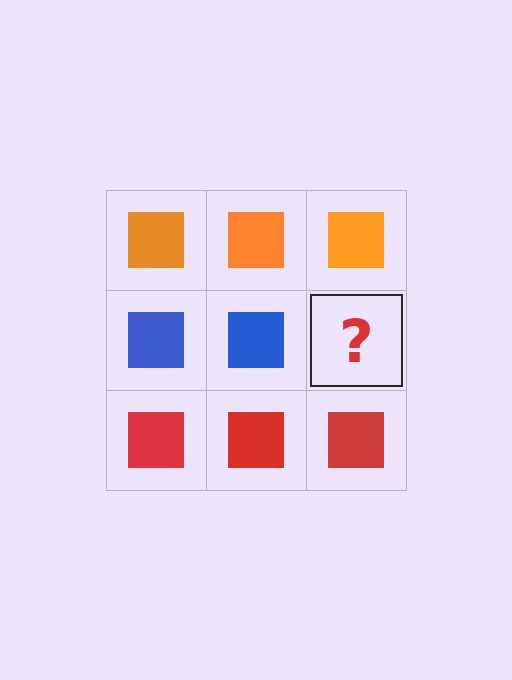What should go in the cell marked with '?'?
The missing cell should contain a blue square.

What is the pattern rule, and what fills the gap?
The rule is that each row has a consistent color. The gap should be filled with a blue square.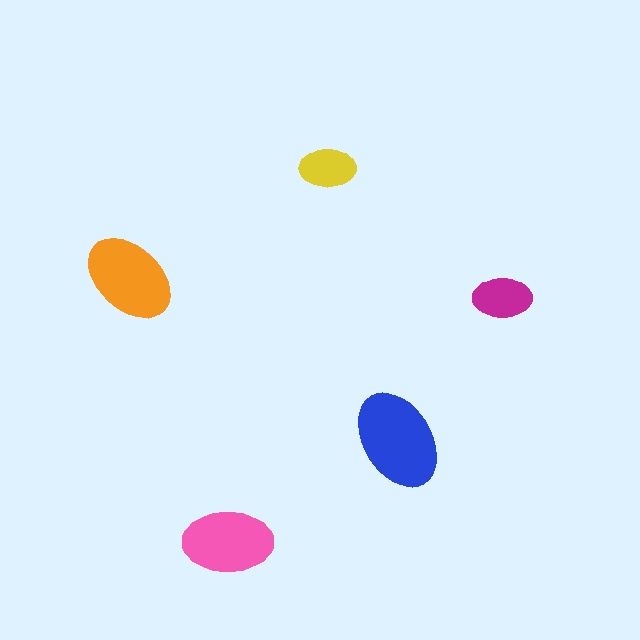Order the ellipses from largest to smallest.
the blue one, the orange one, the pink one, the magenta one, the yellow one.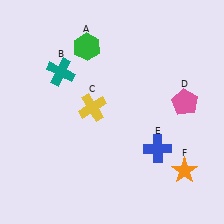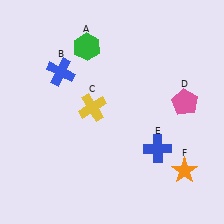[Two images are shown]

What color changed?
The cross (B) changed from teal in Image 1 to blue in Image 2.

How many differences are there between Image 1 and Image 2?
There is 1 difference between the two images.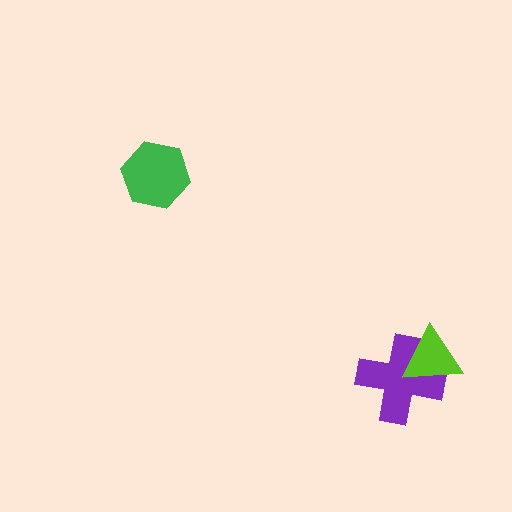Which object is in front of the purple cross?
The lime triangle is in front of the purple cross.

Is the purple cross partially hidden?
Yes, it is partially covered by another shape.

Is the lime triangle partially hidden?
No, no other shape covers it.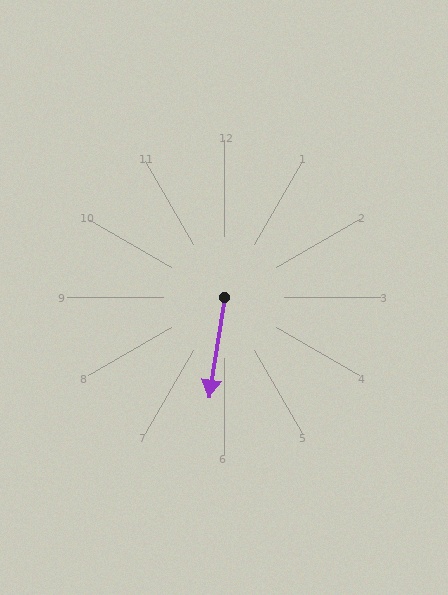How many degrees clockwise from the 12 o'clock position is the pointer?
Approximately 189 degrees.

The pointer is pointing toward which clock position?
Roughly 6 o'clock.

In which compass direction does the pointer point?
South.